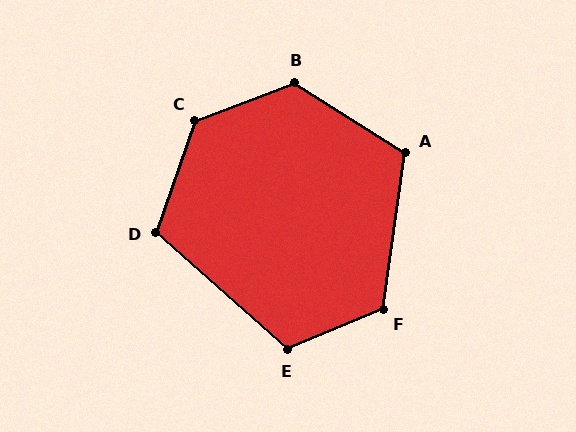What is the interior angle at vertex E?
Approximately 116 degrees (obtuse).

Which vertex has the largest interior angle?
C, at approximately 130 degrees.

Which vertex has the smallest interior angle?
D, at approximately 112 degrees.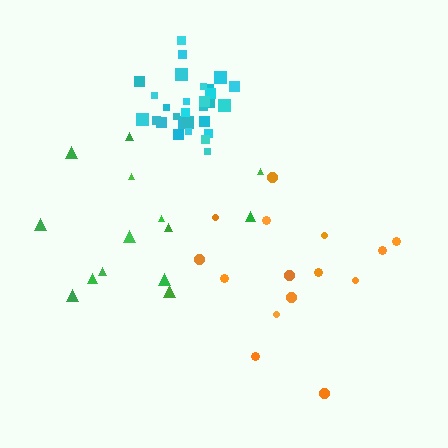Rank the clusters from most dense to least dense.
cyan, orange, green.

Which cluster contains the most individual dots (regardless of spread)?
Cyan (29).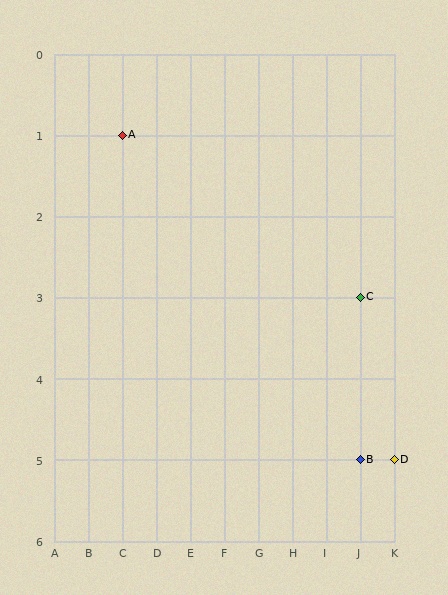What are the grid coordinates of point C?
Point C is at grid coordinates (J, 3).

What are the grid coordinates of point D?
Point D is at grid coordinates (K, 5).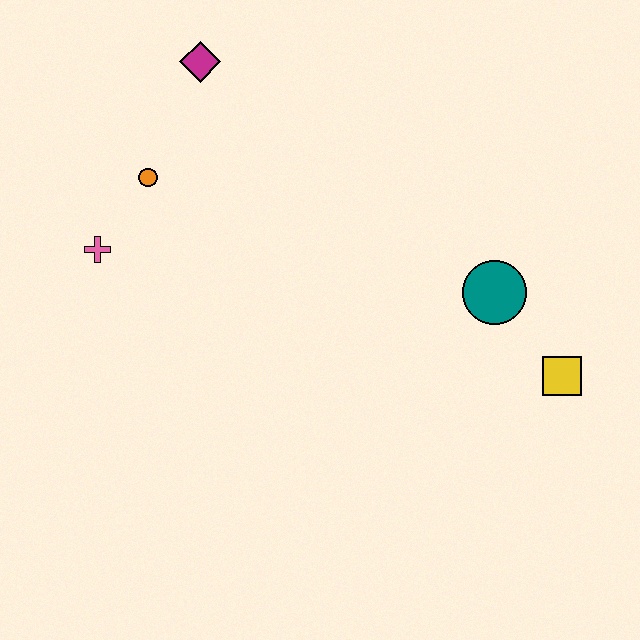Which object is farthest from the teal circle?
The pink cross is farthest from the teal circle.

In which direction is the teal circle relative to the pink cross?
The teal circle is to the right of the pink cross.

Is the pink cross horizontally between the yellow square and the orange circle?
No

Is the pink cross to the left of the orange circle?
Yes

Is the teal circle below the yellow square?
No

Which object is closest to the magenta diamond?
The orange circle is closest to the magenta diamond.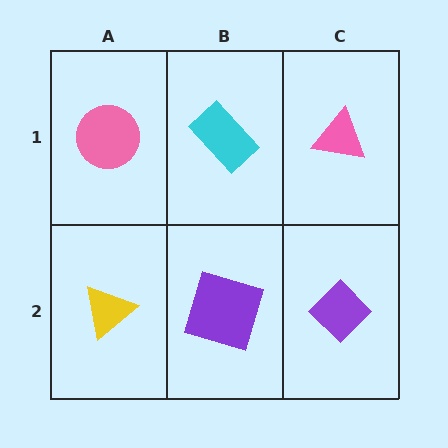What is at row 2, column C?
A purple diamond.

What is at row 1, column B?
A cyan rectangle.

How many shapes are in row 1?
3 shapes.